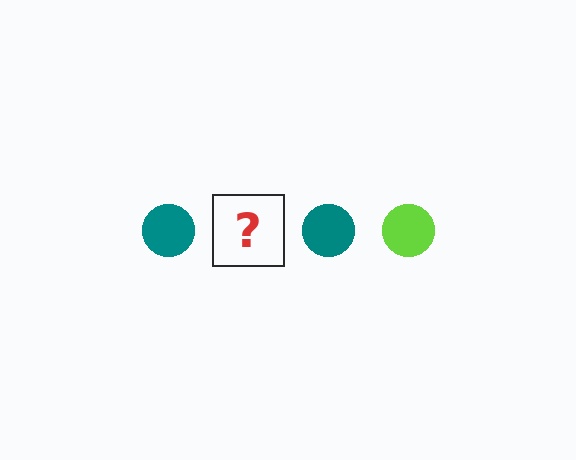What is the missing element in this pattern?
The missing element is a lime circle.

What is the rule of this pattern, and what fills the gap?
The rule is that the pattern cycles through teal, lime circles. The gap should be filled with a lime circle.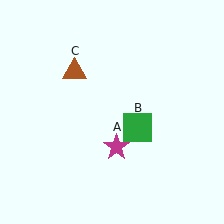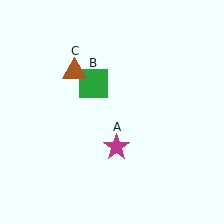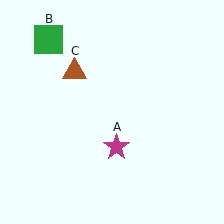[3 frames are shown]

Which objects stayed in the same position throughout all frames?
Magenta star (object A) and brown triangle (object C) remained stationary.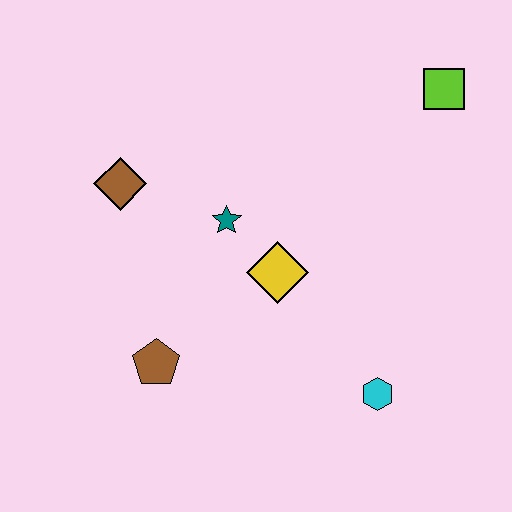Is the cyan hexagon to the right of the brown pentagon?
Yes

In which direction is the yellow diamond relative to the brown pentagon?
The yellow diamond is to the right of the brown pentagon.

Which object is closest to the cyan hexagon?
The yellow diamond is closest to the cyan hexagon.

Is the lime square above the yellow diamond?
Yes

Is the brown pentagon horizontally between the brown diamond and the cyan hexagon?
Yes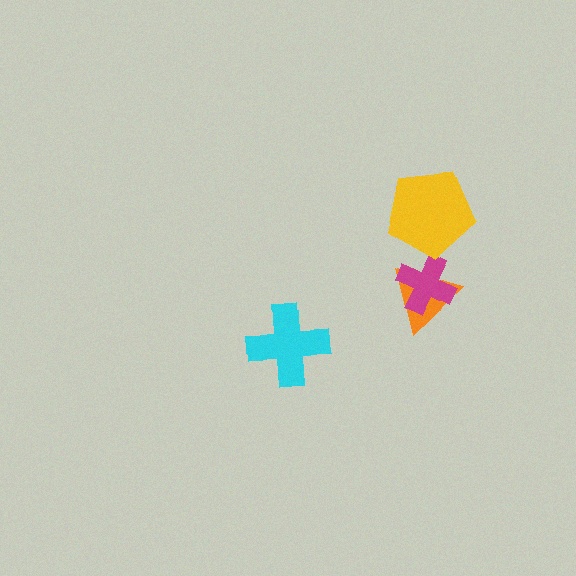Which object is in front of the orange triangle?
The magenta cross is in front of the orange triangle.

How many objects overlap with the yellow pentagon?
0 objects overlap with the yellow pentagon.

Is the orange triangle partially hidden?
Yes, it is partially covered by another shape.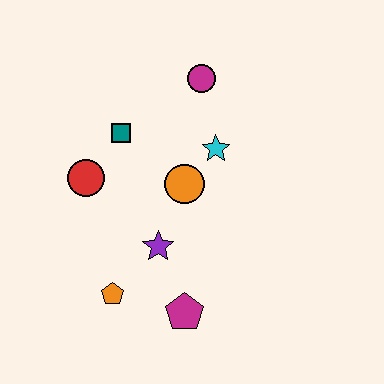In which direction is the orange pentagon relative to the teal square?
The orange pentagon is below the teal square.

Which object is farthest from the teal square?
The magenta pentagon is farthest from the teal square.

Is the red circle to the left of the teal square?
Yes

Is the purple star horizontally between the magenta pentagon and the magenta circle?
No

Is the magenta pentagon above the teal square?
No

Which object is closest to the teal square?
The red circle is closest to the teal square.